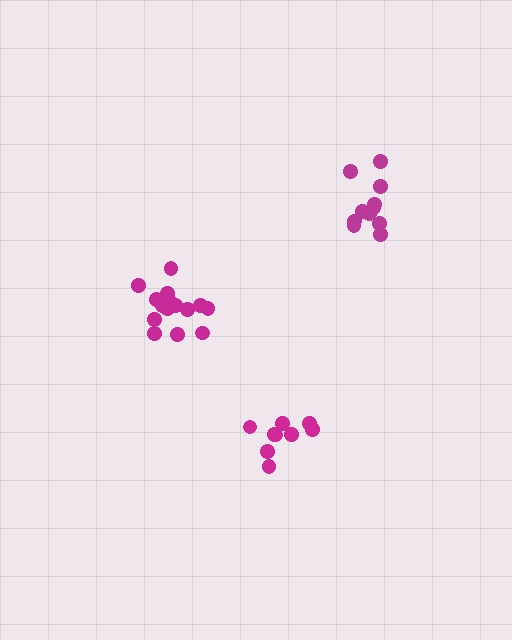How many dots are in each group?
Group 1: 15 dots, Group 2: 11 dots, Group 3: 9 dots (35 total).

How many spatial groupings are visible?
There are 3 spatial groupings.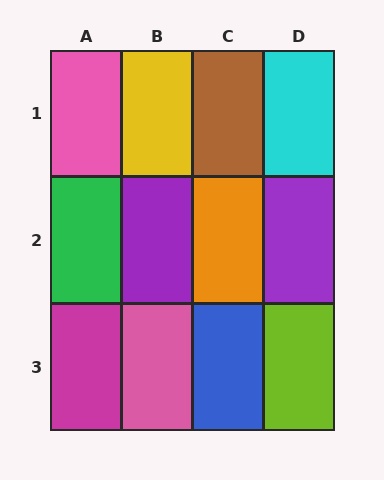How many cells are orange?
1 cell is orange.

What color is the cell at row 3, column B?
Pink.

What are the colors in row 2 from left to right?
Green, purple, orange, purple.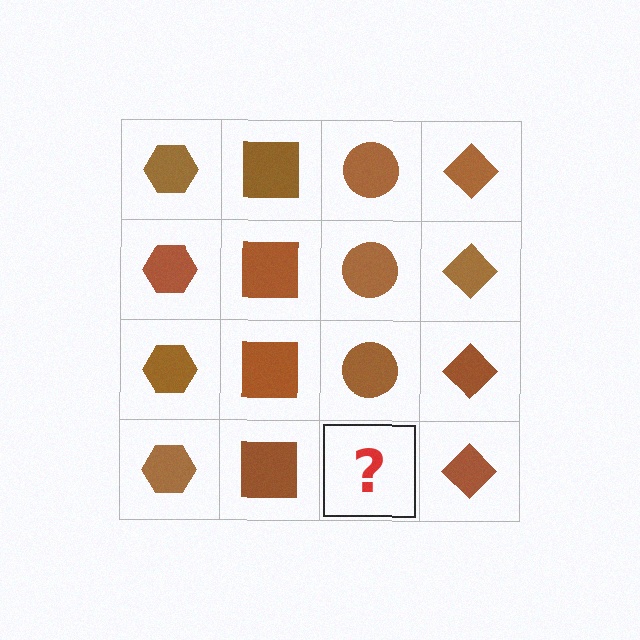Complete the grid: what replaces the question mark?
The question mark should be replaced with a brown circle.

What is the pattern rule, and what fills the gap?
The rule is that each column has a consistent shape. The gap should be filled with a brown circle.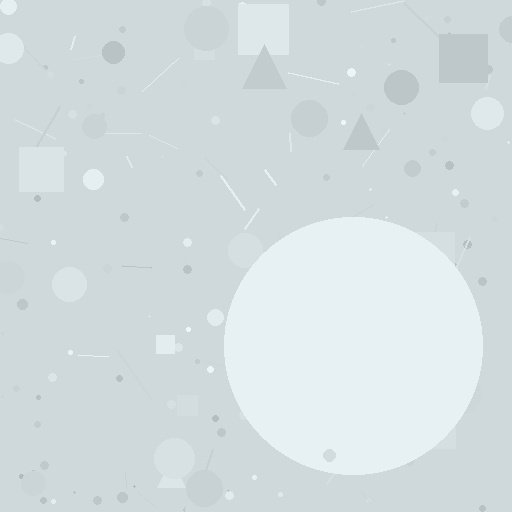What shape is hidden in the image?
A circle is hidden in the image.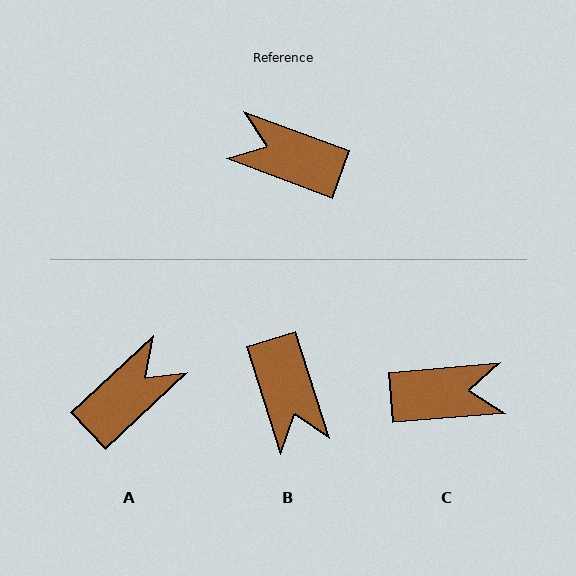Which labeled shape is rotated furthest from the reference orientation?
C, about 155 degrees away.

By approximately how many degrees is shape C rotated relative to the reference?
Approximately 155 degrees clockwise.